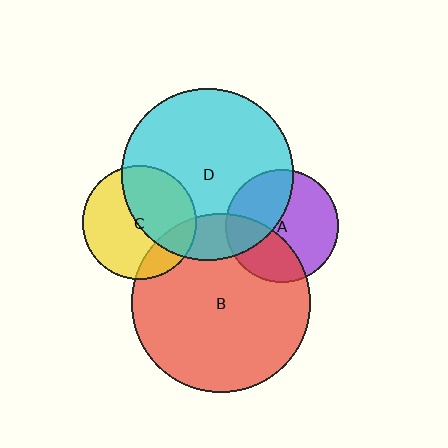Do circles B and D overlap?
Yes.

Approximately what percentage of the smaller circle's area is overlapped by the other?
Approximately 15%.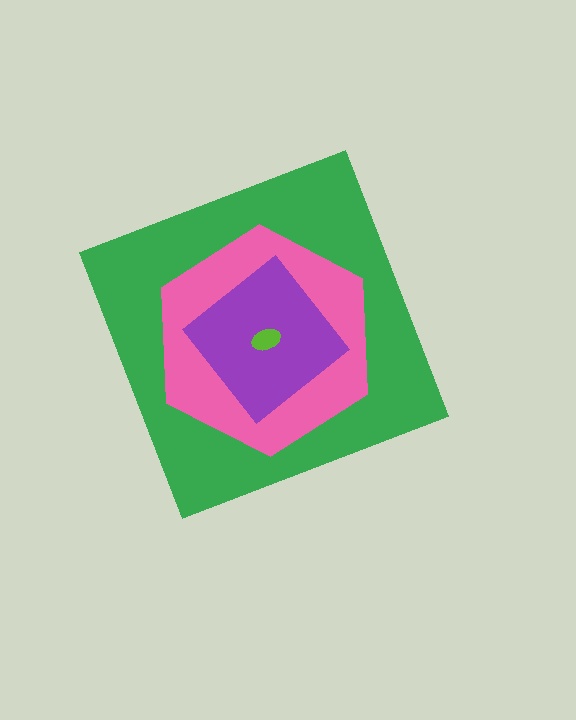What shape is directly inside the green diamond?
The pink hexagon.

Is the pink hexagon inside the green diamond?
Yes.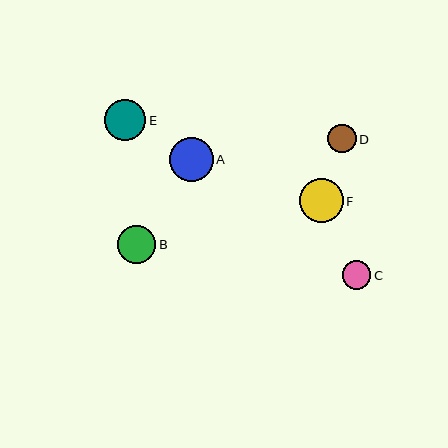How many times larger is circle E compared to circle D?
Circle E is approximately 1.4 times the size of circle D.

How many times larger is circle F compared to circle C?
Circle F is approximately 1.6 times the size of circle C.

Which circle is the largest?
Circle F is the largest with a size of approximately 44 pixels.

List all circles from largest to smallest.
From largest to smallest: F, A, E, B, D, C.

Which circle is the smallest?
Circle C is the smallest with a size of approximately 28 pixels.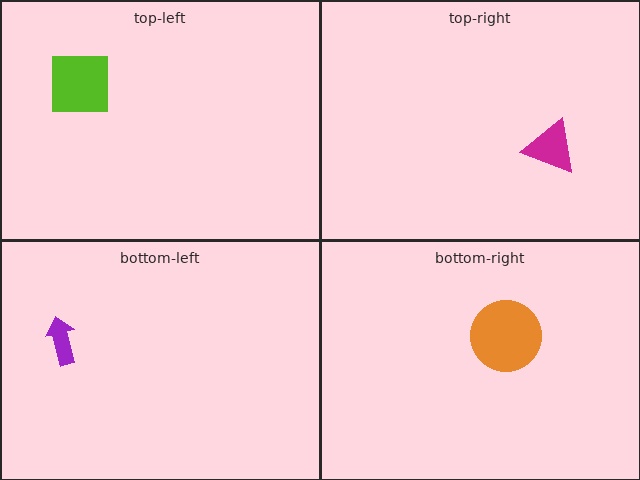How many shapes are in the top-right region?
1.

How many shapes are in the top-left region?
1.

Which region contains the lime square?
The top-left region.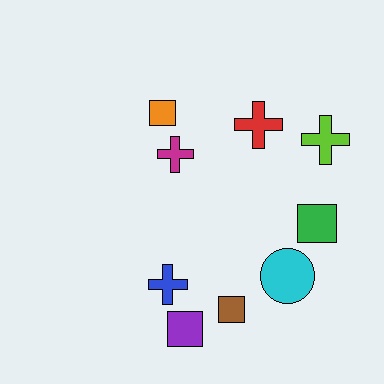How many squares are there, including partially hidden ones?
There are 4 squares.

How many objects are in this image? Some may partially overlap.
There are 9 objects.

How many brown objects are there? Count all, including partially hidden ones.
There is 1 brown object.